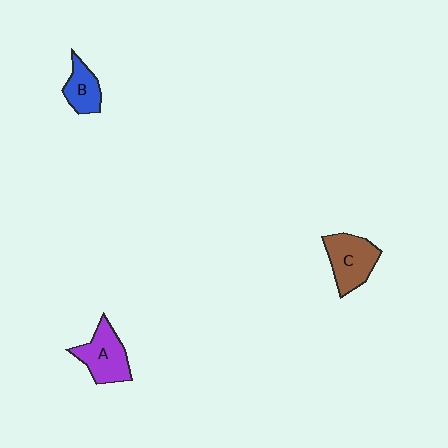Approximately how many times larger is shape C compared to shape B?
Approximately 1.5 times.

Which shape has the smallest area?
Shape B (blue).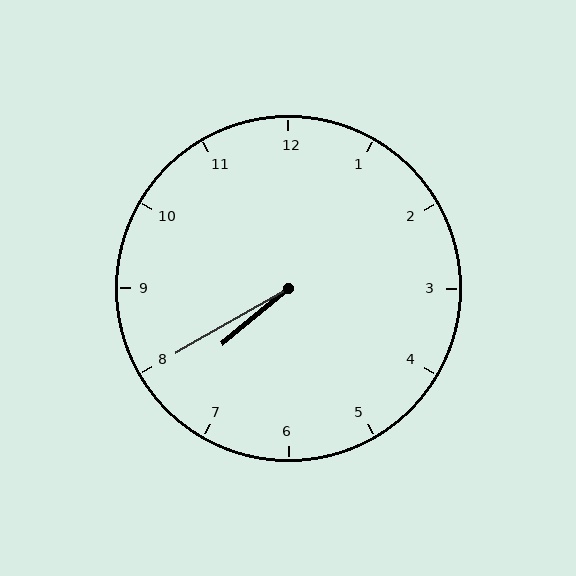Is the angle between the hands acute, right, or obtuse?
It is acute.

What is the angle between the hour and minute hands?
Approximately 10 degrees.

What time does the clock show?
7:40.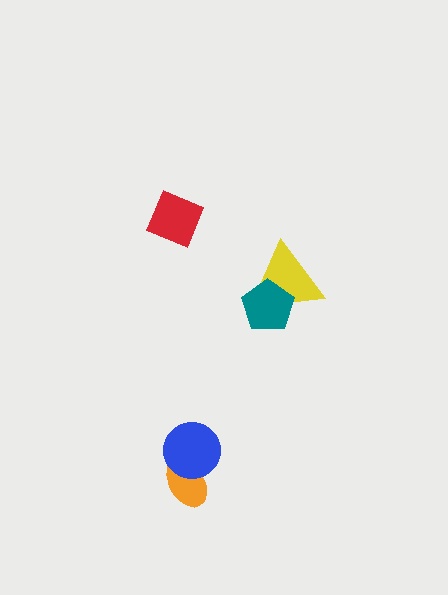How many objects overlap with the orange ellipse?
1 object overlaps with the orange ellipse.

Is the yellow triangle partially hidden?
Yes, it is partially covered by another shape.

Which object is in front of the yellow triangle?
The teal pentagon is in front of the yellow triangle.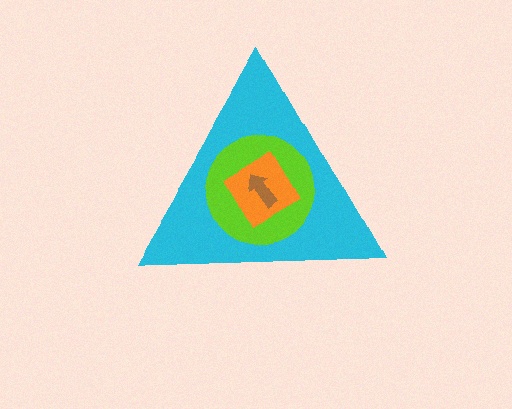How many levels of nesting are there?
4.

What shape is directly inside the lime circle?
The orange diamond.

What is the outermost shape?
The cyan triangle.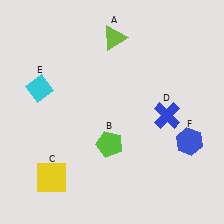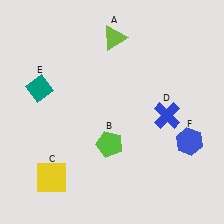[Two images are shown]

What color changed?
The diamond (E) changed from cyan in Image 1 to teal in Image 2.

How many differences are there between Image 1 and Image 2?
There is 1 difference between the two images.